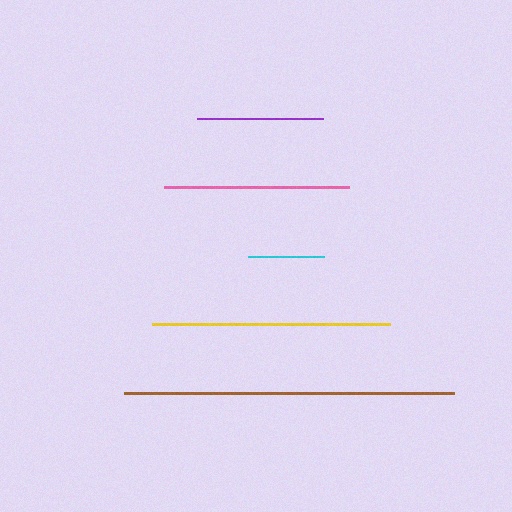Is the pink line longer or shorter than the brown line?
The brown line is longer than the pink line.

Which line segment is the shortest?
The cyan line is the shortest at approximately 76 pixels.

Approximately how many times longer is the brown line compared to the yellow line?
The brown line is approximately 1.4 times the length of the yellow line.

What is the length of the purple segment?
The purple segment is approximately 126 pixels long.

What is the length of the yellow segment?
The yellow segment is approximately 238 pixels long.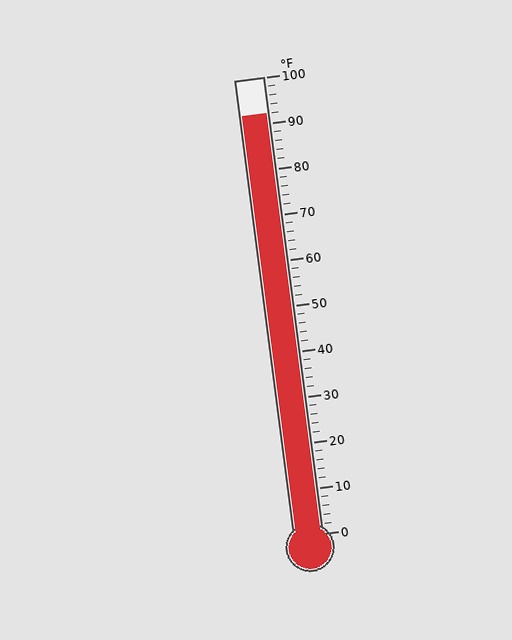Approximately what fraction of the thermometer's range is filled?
The thermometer is filled to approximately 90% of its range.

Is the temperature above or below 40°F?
The temperature is above 40°F.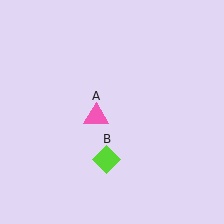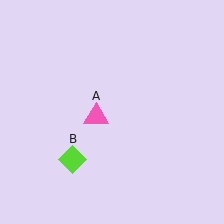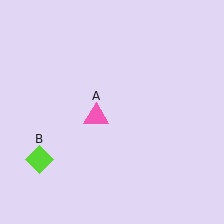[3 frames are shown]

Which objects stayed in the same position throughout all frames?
Pink triangle (object A) remained stationary.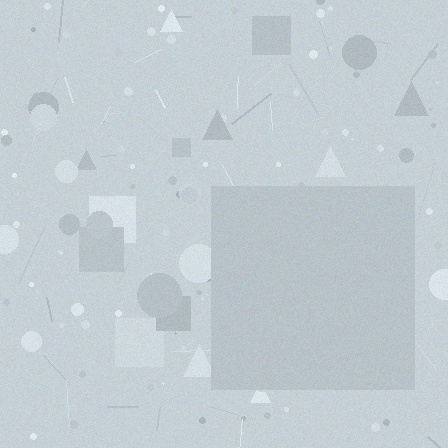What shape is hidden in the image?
A square is hidden in the image.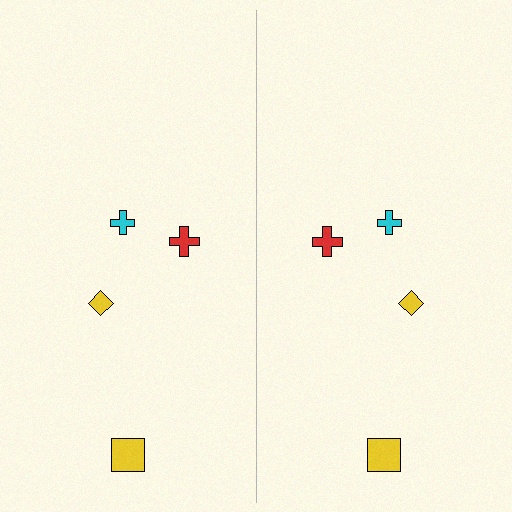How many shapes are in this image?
There are 8 shapes in this image.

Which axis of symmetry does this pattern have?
The pattern has a vertical axis of symmetry running through the center of the image.